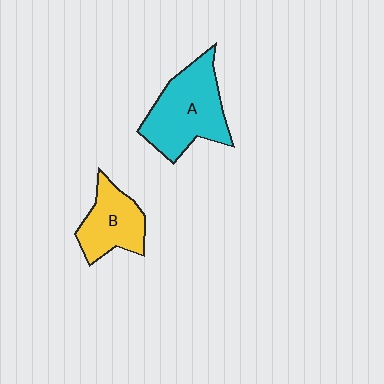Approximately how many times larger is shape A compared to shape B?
Approximately 1.5 times.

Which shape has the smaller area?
Shape B (yellow).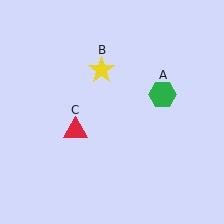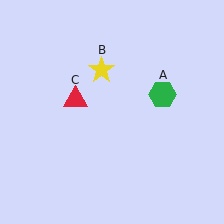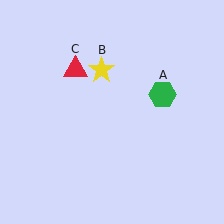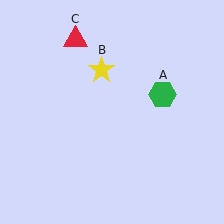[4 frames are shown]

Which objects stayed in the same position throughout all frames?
Green hexagon (object A) and yellow star (object B) remained stationary.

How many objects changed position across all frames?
1 object changed position: red triangle (object C).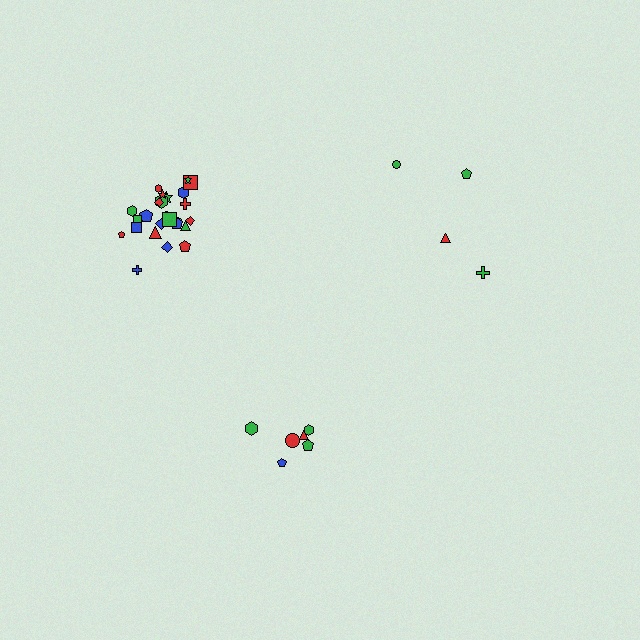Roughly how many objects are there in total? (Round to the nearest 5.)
Roughly 35 objects in total.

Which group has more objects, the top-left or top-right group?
The top-left group.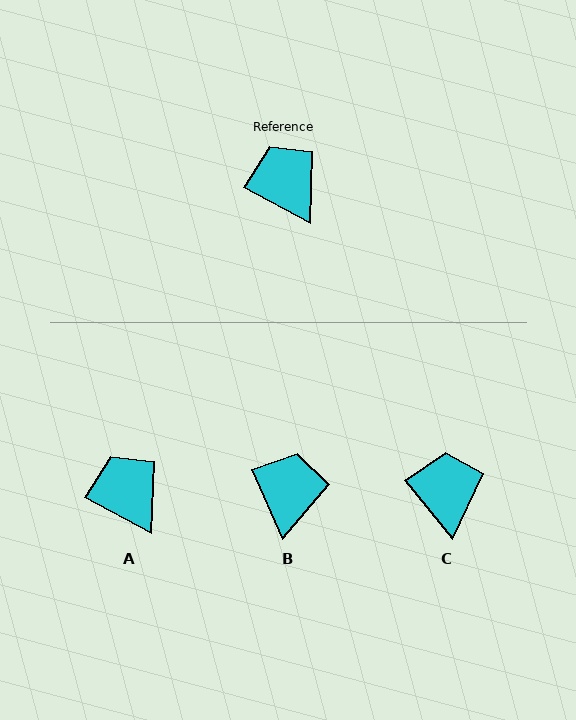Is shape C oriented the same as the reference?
No, it is off by about 23 degrees.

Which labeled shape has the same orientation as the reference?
A.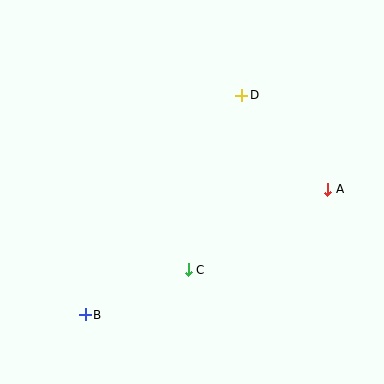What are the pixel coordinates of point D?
Point D is at (242, 95).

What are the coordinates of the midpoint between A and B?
The midpoint between A and B is at (207, 252).